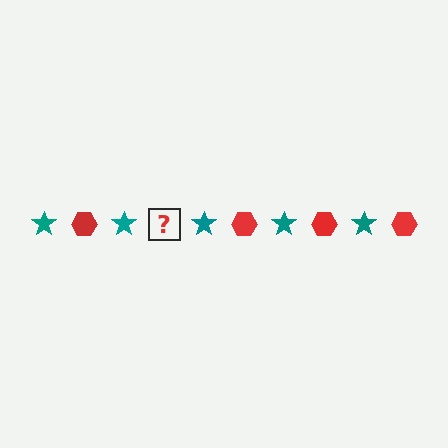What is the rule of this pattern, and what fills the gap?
The rule is that the pattern alternates between teal star and red hexagon. The gap should be filled with a red hexagon.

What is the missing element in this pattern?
The missing element is a red hexagon.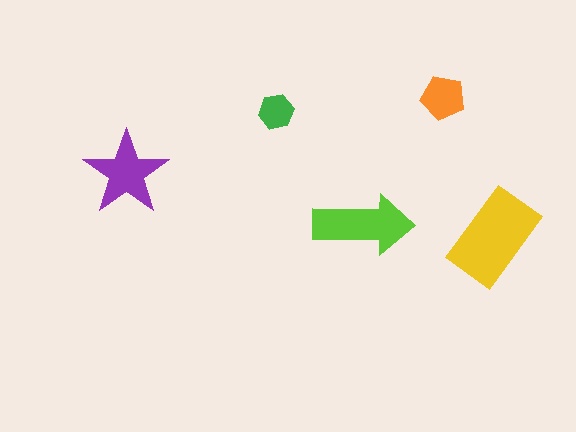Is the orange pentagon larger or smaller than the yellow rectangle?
Smaller.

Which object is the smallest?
The green hexagon.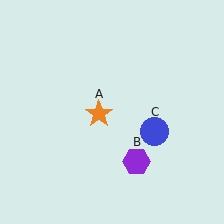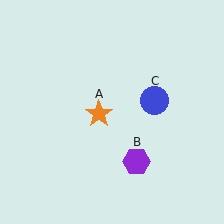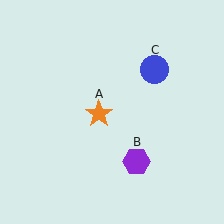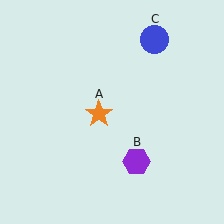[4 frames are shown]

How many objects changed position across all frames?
1 object changed position: blue circle (object C).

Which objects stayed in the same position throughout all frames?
Orange star (object A) and purple hexagon (object B) remained stationary.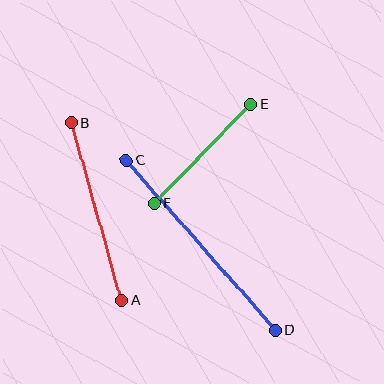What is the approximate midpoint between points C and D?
The midpoint is at approximately (201, 245) pixels.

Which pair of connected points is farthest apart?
Points C and D are farthest apart.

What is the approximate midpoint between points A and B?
The midpoint is at approximately (96, 212) pixels.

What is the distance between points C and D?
The distance is approximately 226 pixels.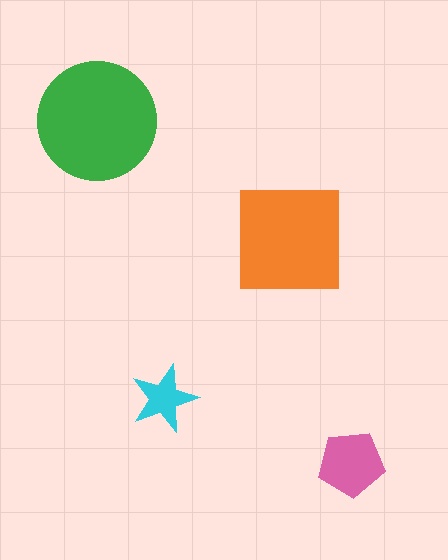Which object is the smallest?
The cyan star.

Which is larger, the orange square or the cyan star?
The orange square.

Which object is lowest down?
The pink pentagon is bottommost.